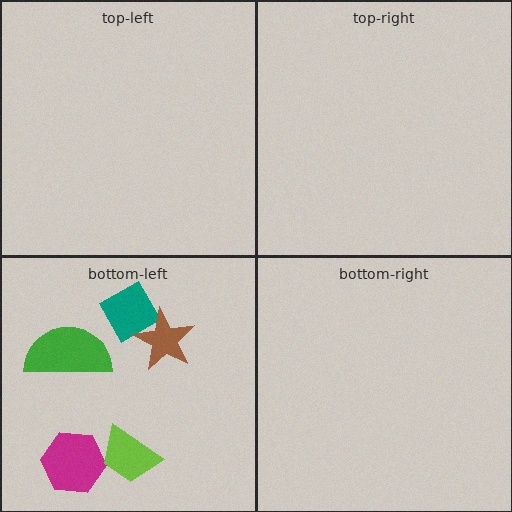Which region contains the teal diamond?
The bottom-left region.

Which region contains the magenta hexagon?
The bottom-left region.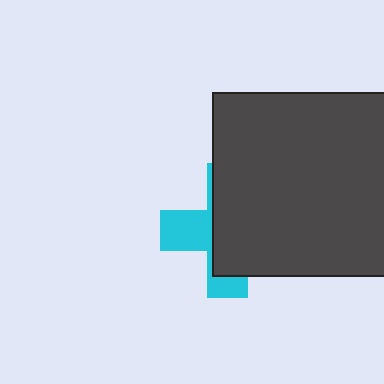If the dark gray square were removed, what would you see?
You would see the complete cyan cross.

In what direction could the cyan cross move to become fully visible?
The cyan cross could move left. That would shift it out from behind the dark gray square entirely.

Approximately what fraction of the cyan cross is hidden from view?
Roughly 65% of the cyan cross is hidden behind the dark gray square.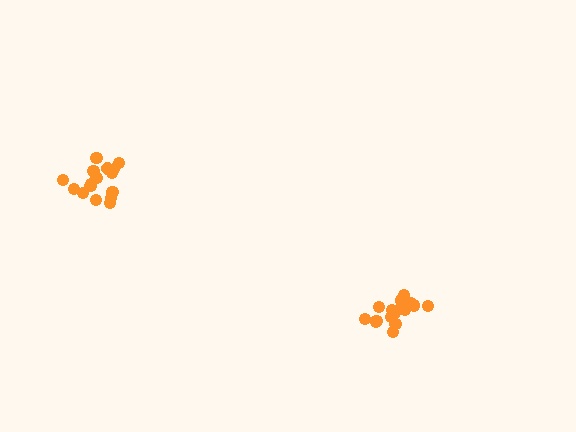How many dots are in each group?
Group 1: 16 dots, Group 2: 16 dots (32 total).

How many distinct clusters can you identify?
There are 2 distinct clusters.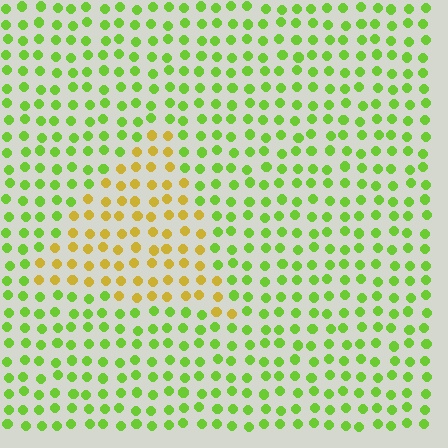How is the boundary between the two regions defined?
The boundary is defined purely by a slight shift in hue (about 49 degrees). Spacing, size, and orientation are identical on both sides.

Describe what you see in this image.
The image is filled with small lime elements in a uniform arrangement. A triangle-shaped region is visible where the elements are tinted to a slightly different hue, forming a subtle color boundary.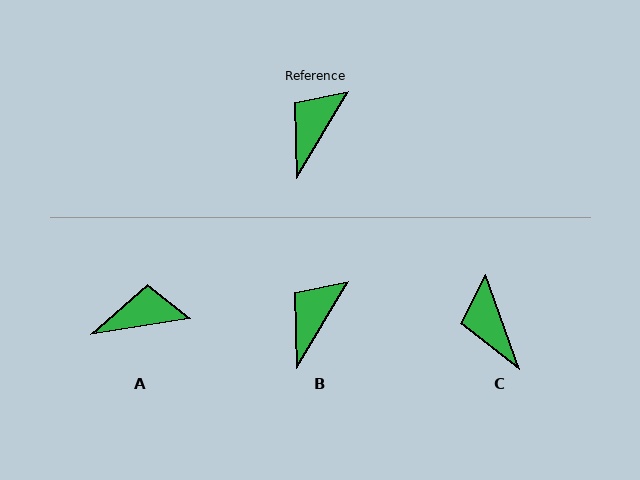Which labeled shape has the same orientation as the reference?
B.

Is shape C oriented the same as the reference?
No, it is off by about 51 degrees.